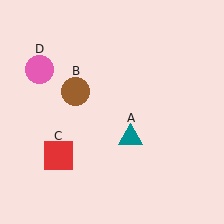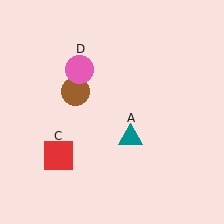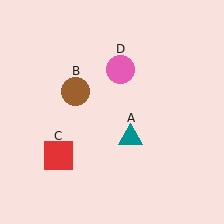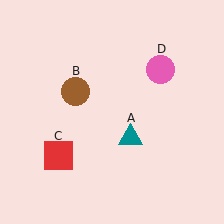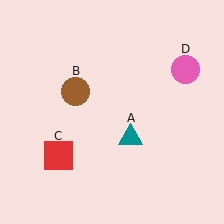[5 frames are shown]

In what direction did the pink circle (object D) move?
The pink circle (object D) moved right.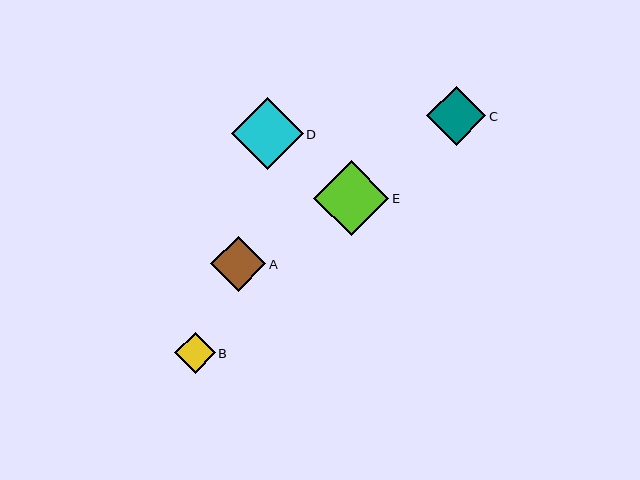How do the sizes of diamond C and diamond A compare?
Diamond C and diamond A are approximately the same size.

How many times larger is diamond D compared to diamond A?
Diamond D is approximately 1.3 times the size of diamond A.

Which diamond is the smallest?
Diamond B is the smallest with a size of approximately 41 pixels.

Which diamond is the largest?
Diamond E is the largest with a size of approximately 75 pixels.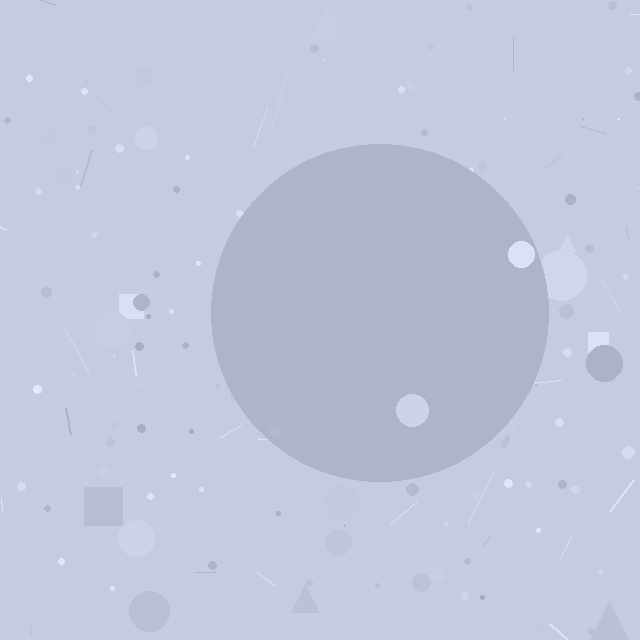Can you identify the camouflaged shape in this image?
The camouflaged shape is a circle.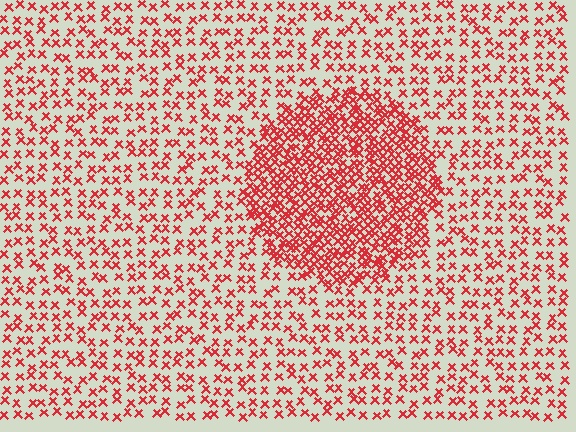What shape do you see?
I see a circle.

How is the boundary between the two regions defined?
The boundary is defined by a change in element density (approximately 2.4x ratio). All elements are the same color, size, and shape.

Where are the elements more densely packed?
The elements are more densely packed inside the circle boundary.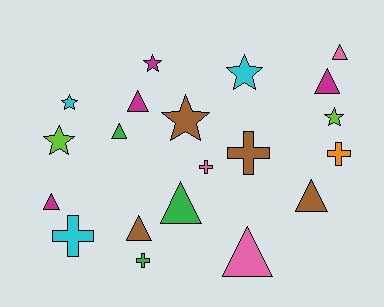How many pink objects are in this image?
There are 3 pink objects.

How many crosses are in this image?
There are 5 crosses.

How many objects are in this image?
There are 20 objects.